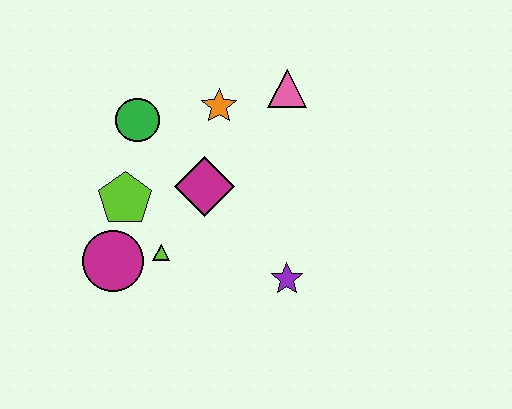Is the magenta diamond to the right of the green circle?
Yes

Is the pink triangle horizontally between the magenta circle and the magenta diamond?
No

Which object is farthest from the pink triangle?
The magenta circle is farthest from the pink triangle.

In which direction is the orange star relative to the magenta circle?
The orange star is above the magenta circle.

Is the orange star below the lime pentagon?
No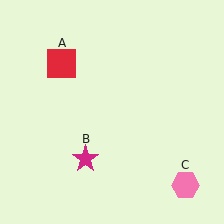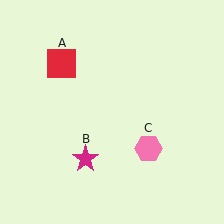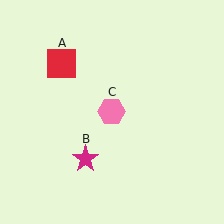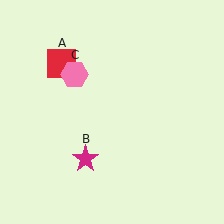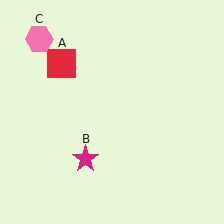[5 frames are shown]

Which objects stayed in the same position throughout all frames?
Red square (object A) and magenta star (object B) remained stationary.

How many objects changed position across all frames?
1 object changed position: pink hexagon (object C).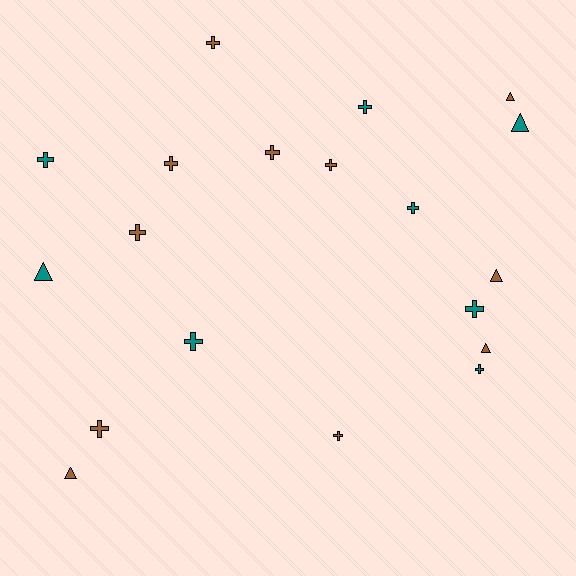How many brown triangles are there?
There are 4 brown triangles.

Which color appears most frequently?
Brown, with 11 objects.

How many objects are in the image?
There are 19 objects.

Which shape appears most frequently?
Cross, with 13 objects.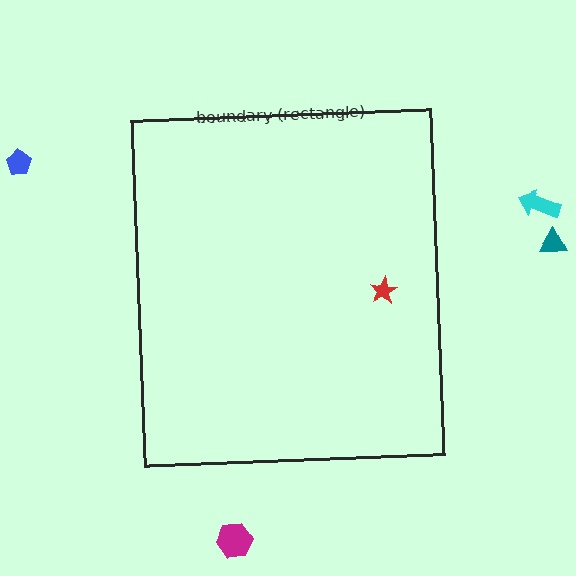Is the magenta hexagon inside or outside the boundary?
Outside.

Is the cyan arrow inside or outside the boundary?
Outside.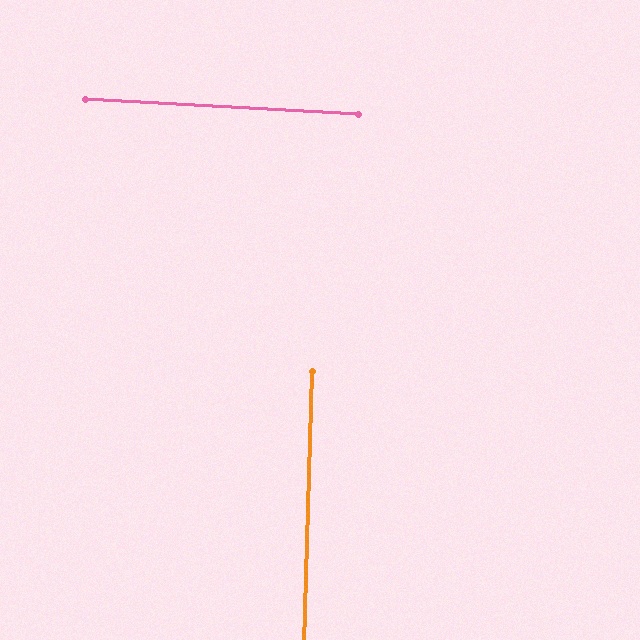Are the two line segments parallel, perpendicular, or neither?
Perpendicular — they meet at approximately 89°.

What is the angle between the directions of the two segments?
Approximately 89 degrees.